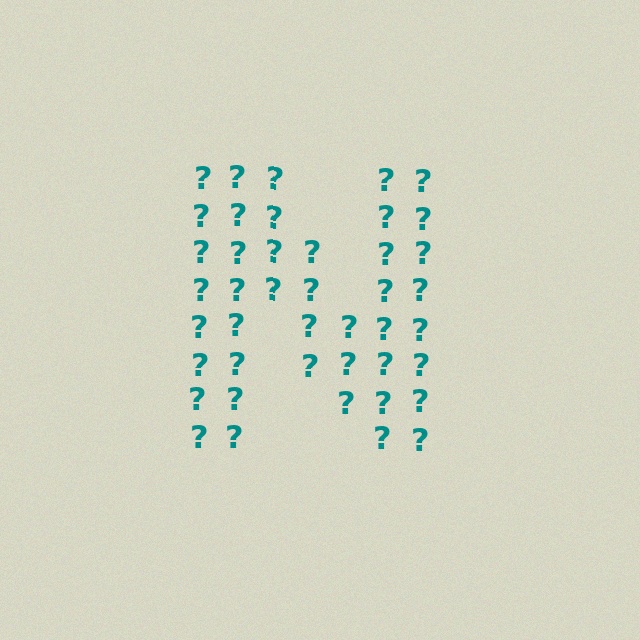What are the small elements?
The small elements are question marks.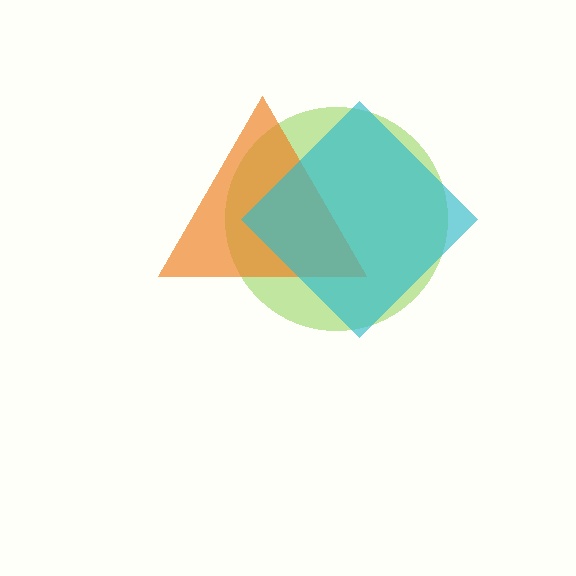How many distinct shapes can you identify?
There are 3 distinct shapes: a lime circle, an orange triangle, a cyan diamond.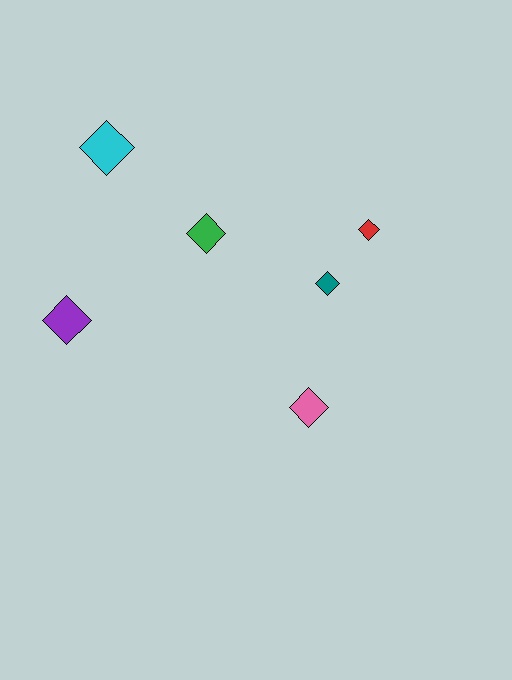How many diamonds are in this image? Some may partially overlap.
There are 6 diamonds.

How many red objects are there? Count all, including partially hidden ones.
There is 1 red object.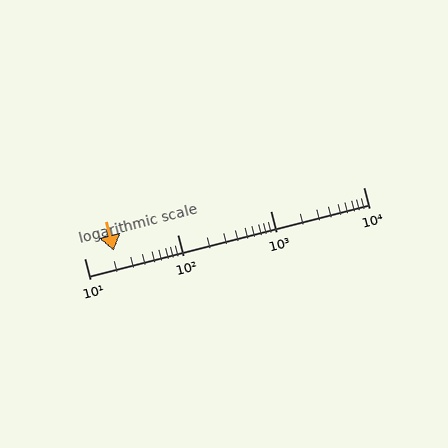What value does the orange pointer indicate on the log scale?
The pointer indicates approximately 21.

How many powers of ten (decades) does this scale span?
The scale spans 3 decades, from 10 to 10000.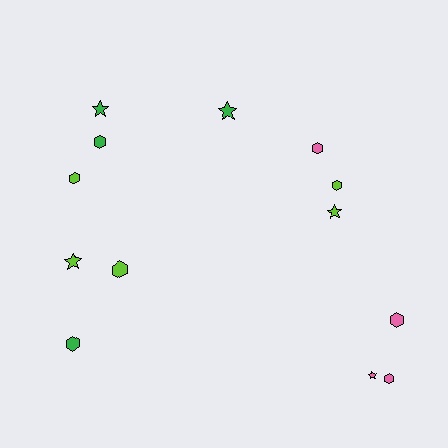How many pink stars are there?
There is 1 pink star.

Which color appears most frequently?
Lime, with 5 objects.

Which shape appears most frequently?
Hexagon, with 8 objects.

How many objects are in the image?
There are 13 objects.